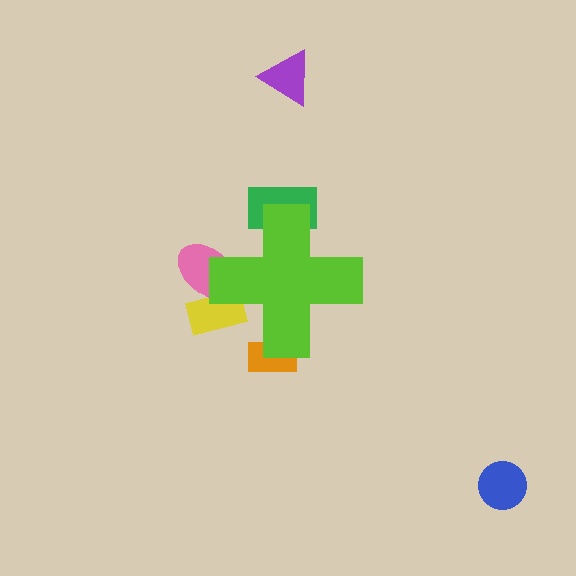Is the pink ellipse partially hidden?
Yes, the pink ellipse is partially hidden behind the lime cross.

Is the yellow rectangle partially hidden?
Yes, the yellow rectangle is partially hidden behind the lime cross.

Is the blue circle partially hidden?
No, the blue circle is fully visible.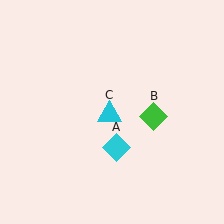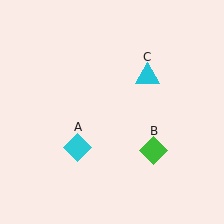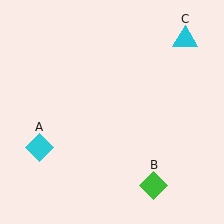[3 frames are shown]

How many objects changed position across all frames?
3 objects changed position: cyan diamond (object A), green diamond (object B), cyan triangle (object C).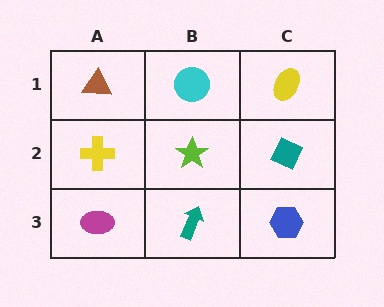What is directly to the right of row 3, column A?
A teal arrow.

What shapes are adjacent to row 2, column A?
A brown triangle (row 1, column A), a magenta ellipse (row 3, column A), a lime star (row 2, column B).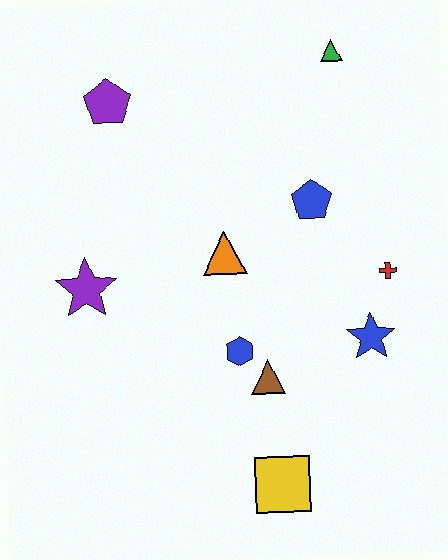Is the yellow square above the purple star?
No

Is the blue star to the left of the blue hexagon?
No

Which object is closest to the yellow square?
The brown triangle is closest to the yellow square.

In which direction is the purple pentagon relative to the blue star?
The purple pentagon is to the left of the blue star.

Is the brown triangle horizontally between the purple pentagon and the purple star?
No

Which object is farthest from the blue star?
The purple pentagon is farthest from the blue star.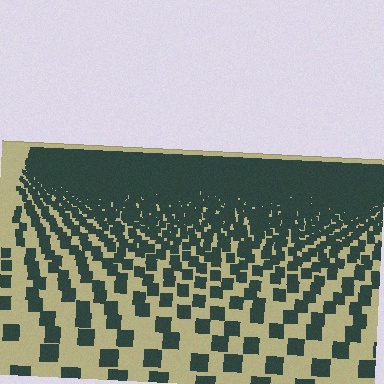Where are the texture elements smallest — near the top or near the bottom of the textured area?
Near the top.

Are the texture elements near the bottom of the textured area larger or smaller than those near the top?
Larger. Near the bottom, elements are closer to the viewer and appear at a bigger on-screen size.